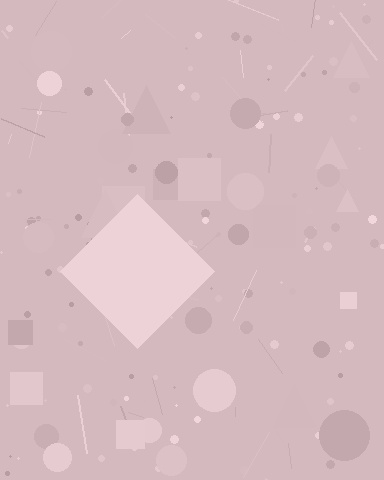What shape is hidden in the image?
A diamond is hidden in the image.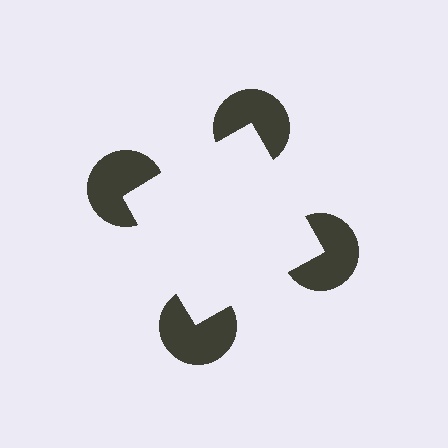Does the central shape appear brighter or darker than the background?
It typically appears slightly brighter than the background, even though no actual brightness change is drawn.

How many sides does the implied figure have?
4 sides.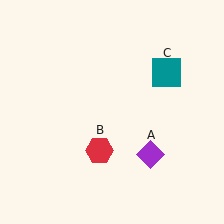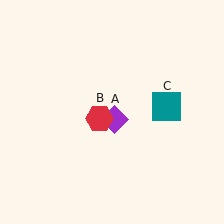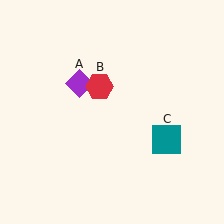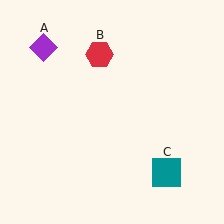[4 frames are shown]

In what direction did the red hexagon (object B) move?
The red hexagon (object B) moved up.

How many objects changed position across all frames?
3 objects changed position: purple diamond (object A), red hexagon (object B), teal square (object C).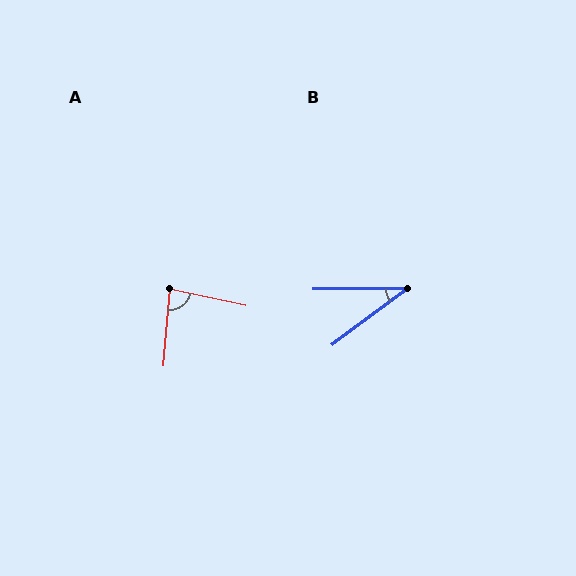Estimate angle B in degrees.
Approximately 37 degrees.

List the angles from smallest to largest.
B (37°), A (83°).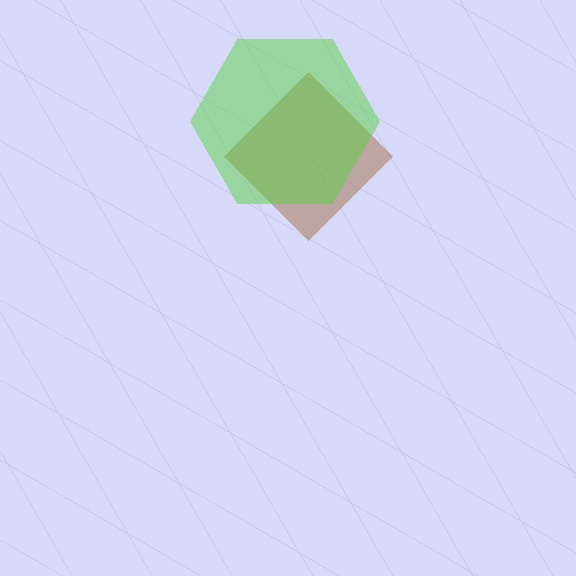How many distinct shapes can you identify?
There are 2 distinct shapes: a brown diamond, a lime hexagon.